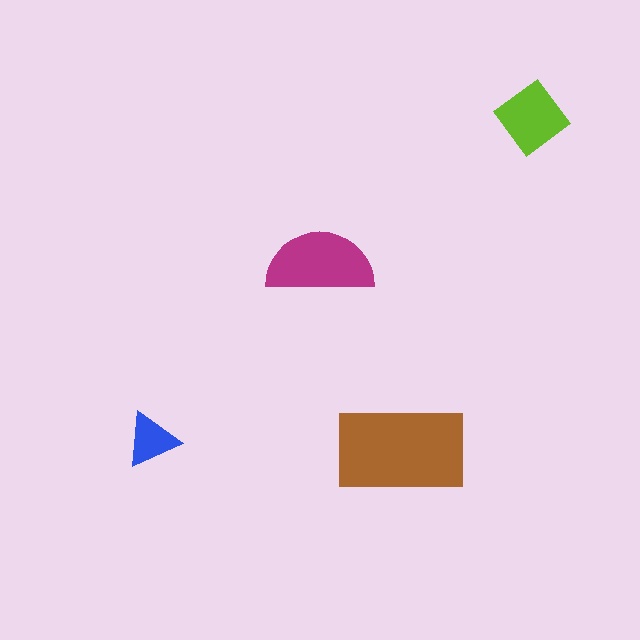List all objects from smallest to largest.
The blue triangle, the lime diamond, the magenta semicircle, the brown rectangle.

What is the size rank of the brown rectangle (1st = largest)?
1st.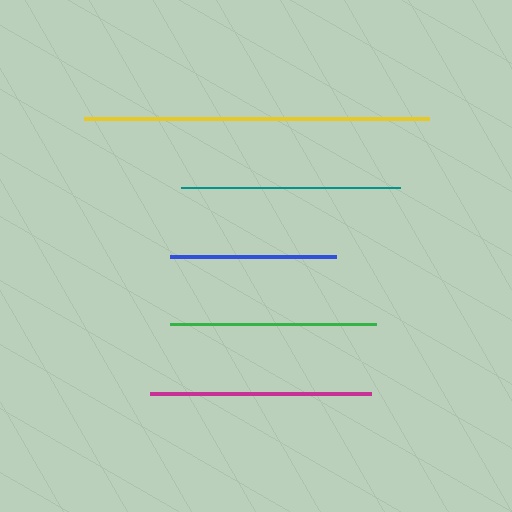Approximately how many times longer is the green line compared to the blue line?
The green line is approximately 1.2 times the length of the blue line.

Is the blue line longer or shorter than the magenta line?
The magenta line is longer than the blue line.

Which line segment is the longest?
The yellow line is the longest at approximately 345 pixels.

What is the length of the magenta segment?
The magenta segment is approximately 221 pixels long.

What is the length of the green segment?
The green segment is approximately 206 pixels long.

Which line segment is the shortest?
The blue line is the shortest at approximately 166 pixels.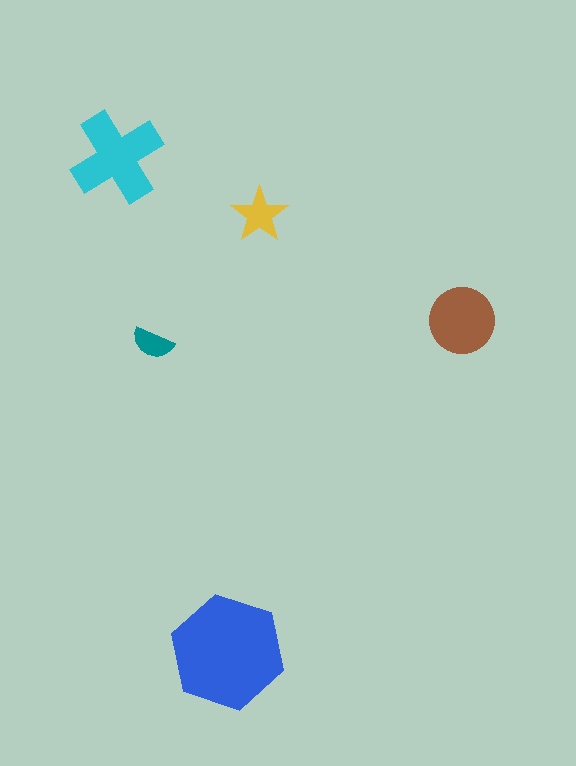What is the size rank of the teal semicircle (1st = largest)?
5th.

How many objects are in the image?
There are 5 objects in the image.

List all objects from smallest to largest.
The teal semicircle, the yellow star, the brown circle, the cyan cross, the blue hexagon.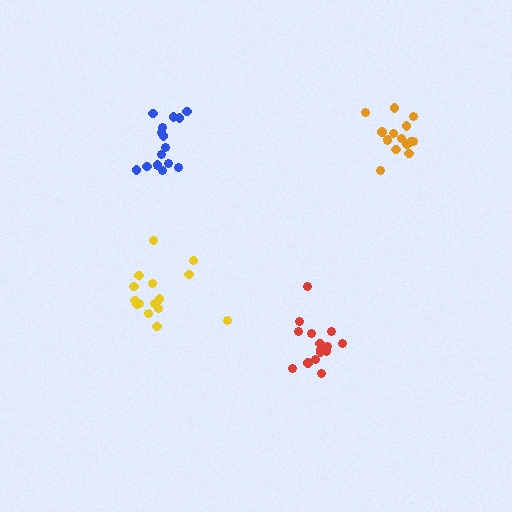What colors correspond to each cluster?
The clusters are colored: yellow, red, blue, orange.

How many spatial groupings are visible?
There are 4 spatial groupings.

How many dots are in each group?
Group 1: 15 dots, Group 2: 15 dots, Group 3: 16 dots, Group 4: 15 dots (61 total).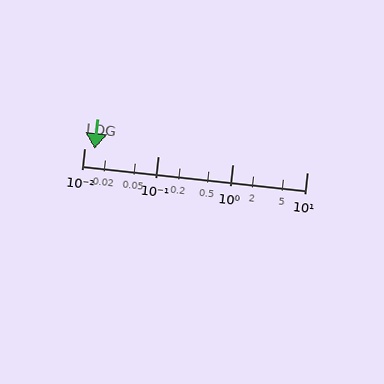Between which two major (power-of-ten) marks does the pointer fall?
The pointer is between 0.01 and 0.1.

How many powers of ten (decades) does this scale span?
The scale spans 3 decades, from 0.01 to 10.